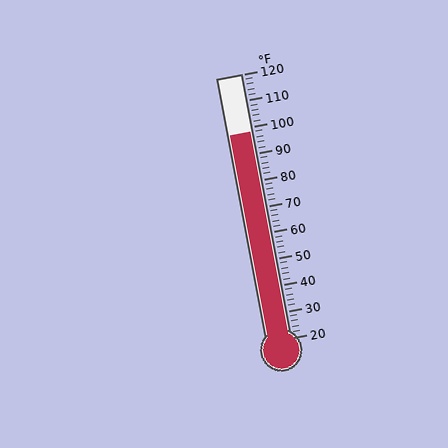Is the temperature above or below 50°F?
The temperature is above 50°F.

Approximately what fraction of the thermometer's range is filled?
The thermometer is filled to approximately 80% of its range.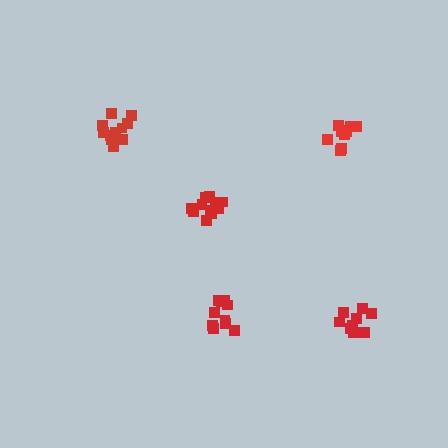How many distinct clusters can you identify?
There are 5 distinct clusters.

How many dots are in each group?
Group 1: 11 dots, Group 2: 11 dots, Group 3: 11 dots, Group 4: 9 dots, Group 5: 12 dots (54 total).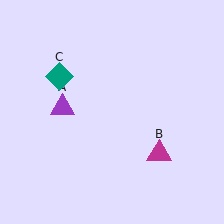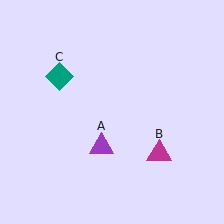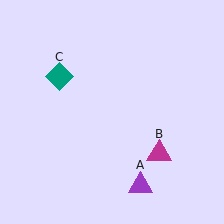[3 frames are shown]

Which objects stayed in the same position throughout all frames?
Magenta triangle (object B) and teal diamond (object C) remained stationary.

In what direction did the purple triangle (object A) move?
The purple triangle (object A) moved down and to the right.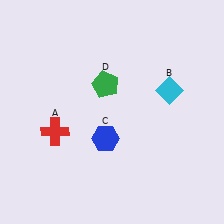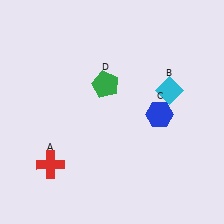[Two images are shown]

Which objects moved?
The objects that moved are: the red cross (A), the blue hexagon (C).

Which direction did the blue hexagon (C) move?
The blue hexagon (C) moved right.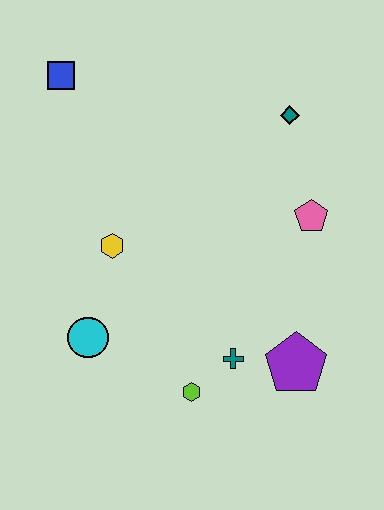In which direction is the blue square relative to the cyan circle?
The blue square is above the cyan circle.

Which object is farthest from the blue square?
The purple pentagon is farthest from the blue square.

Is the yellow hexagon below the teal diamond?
Yes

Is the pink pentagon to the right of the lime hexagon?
Yes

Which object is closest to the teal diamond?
The pink pentagon is closest to the teal diamond.